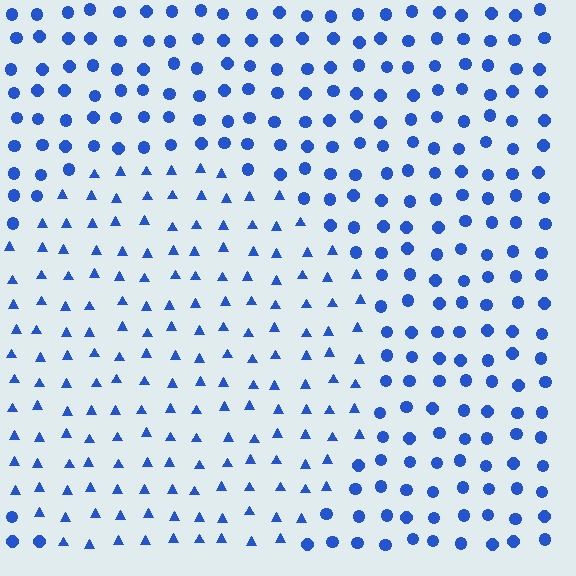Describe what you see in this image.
The image is filled with small blue elements arranged in a uniform grid. A circle-shaped region contains triangles, while the surrounding area contains circles. The boundary is defined purely by the change in element shape.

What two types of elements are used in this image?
The image uses triangles inside the circle region and circles outside it.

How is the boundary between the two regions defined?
The boundary is defined by a change in element shape: triangles inside vs. circles outside. All elements share the same color and spacing.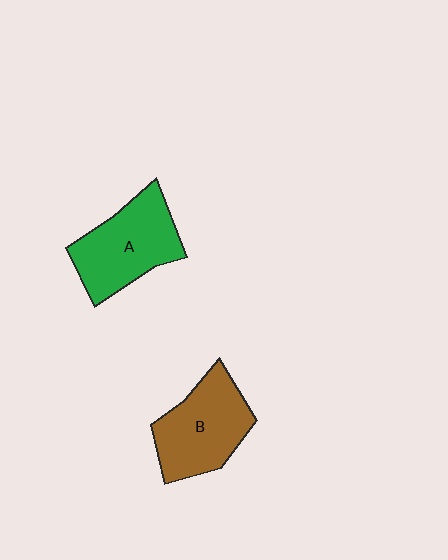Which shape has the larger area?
Shape A (green).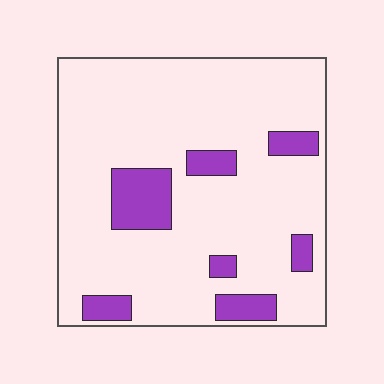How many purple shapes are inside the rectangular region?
7.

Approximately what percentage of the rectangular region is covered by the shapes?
Approximately 15%.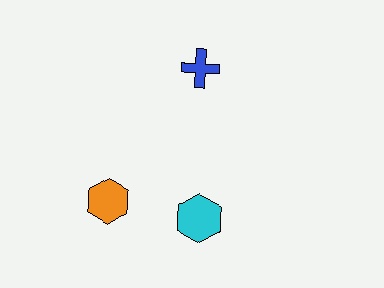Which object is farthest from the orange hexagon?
The blue cross is farthest from the orange hexagon.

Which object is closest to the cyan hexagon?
The orange hexagon is closest to the cyan hexagon.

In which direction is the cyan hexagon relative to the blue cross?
The cyan hexagon is below the blue cross.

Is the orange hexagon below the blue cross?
Yes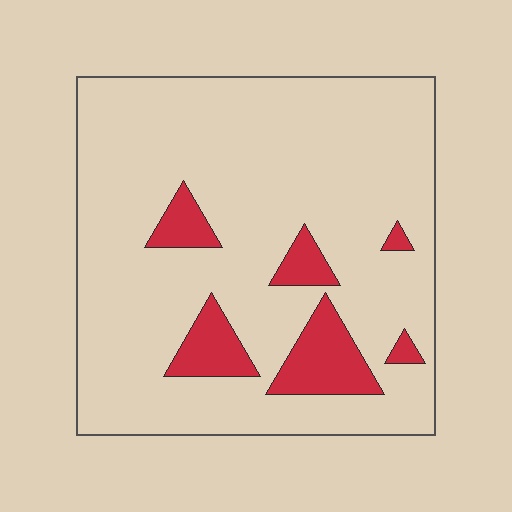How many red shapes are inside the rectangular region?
6.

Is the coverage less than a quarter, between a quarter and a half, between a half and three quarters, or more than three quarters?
Less than a quarter.